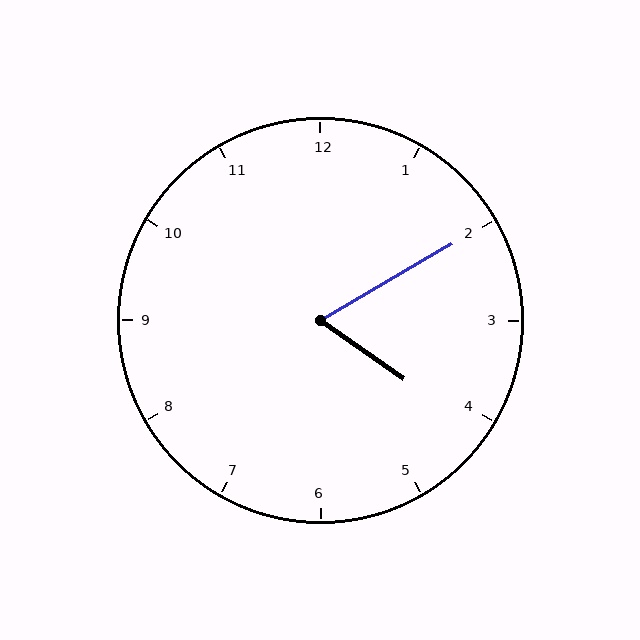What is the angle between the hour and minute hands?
Approximately 65 degrees.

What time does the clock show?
4:10.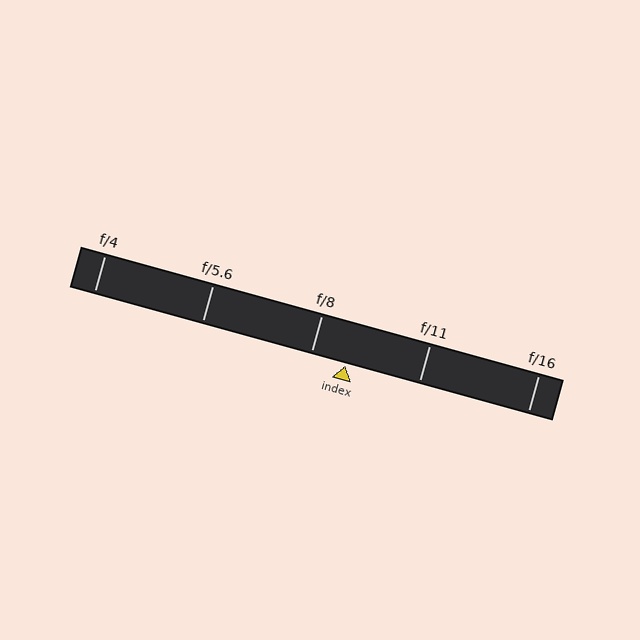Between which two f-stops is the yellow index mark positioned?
The index mark is between f/8 and f/11.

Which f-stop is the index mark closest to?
The index mark is closest to f/8.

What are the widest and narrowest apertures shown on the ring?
The widest aperture shown is f/4 and the narrowest is f/16.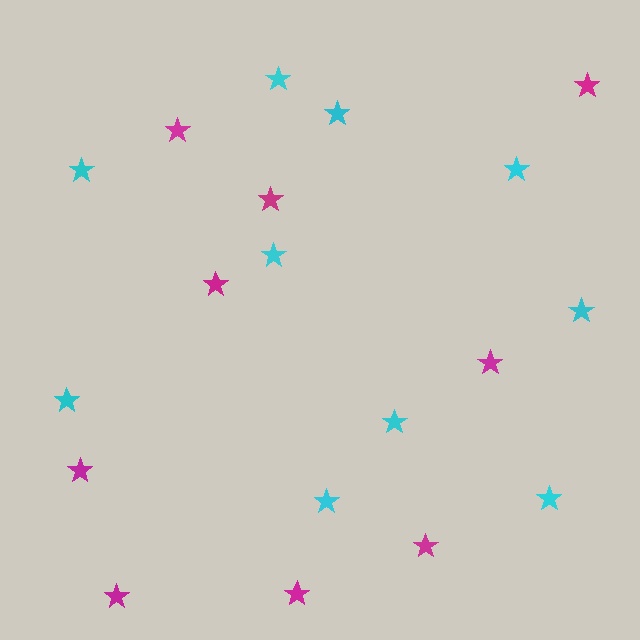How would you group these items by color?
There are 2 groups: one group of cyan stars (10) and one group of magenta stars (9).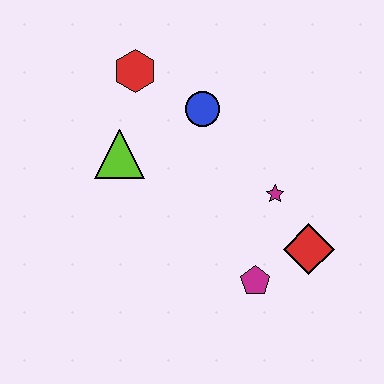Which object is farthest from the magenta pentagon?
The red hexagon is farthest from the magenta pentagon.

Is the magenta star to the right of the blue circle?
Yes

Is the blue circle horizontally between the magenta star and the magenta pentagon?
No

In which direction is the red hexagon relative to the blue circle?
The red hexagon is to the left of the blue circle.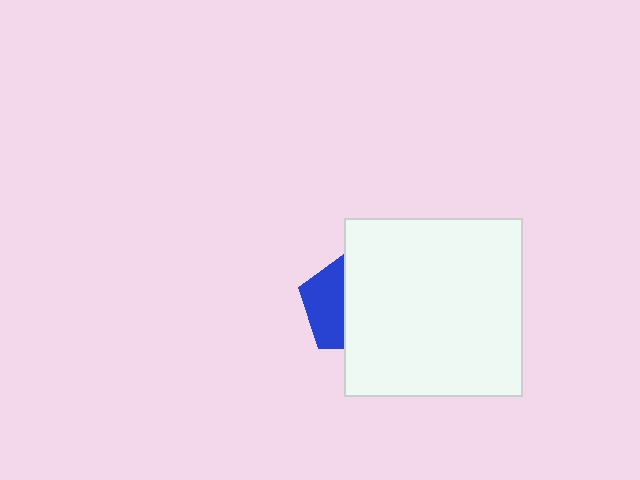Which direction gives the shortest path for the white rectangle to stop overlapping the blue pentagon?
Moving right gives the shortest separation.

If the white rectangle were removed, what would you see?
You would see the complete blue pentagon.